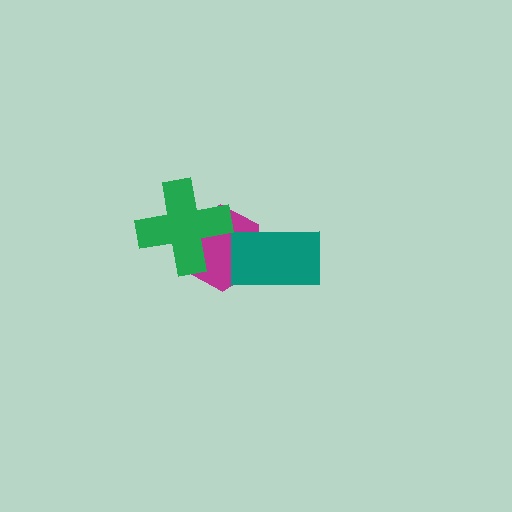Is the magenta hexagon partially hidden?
Yes, it is partially covered by another shape.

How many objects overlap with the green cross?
1 object overlaps with the green cross.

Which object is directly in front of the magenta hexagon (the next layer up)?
The teal rectangle is directly in front of the magenta hexagon.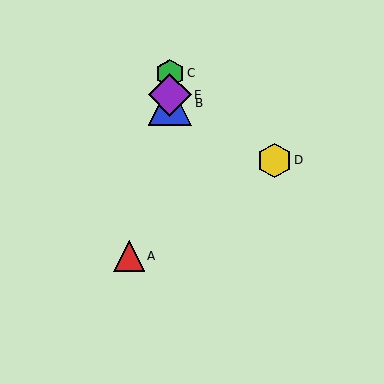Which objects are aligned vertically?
Objects B, C, E are aligned vertically.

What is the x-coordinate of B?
Object B is at x≈170.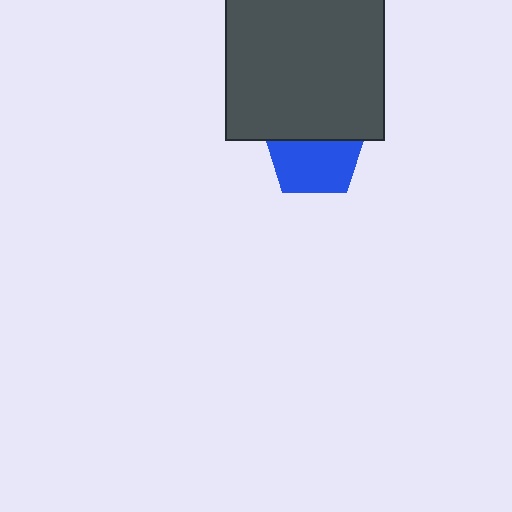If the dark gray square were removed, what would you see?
You would see the complete blue pentagon.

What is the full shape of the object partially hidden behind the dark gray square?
The partially hidden object is a blue pentagon.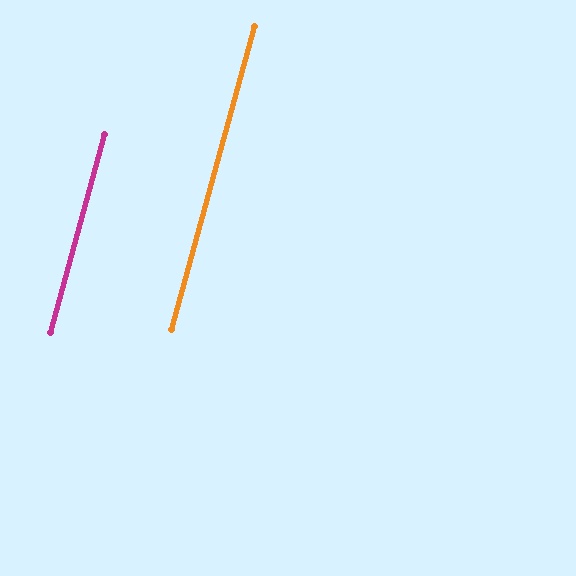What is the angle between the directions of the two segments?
Approximately 0 degrees.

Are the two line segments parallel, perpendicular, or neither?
Parallel — their directions differ by only 0.2°.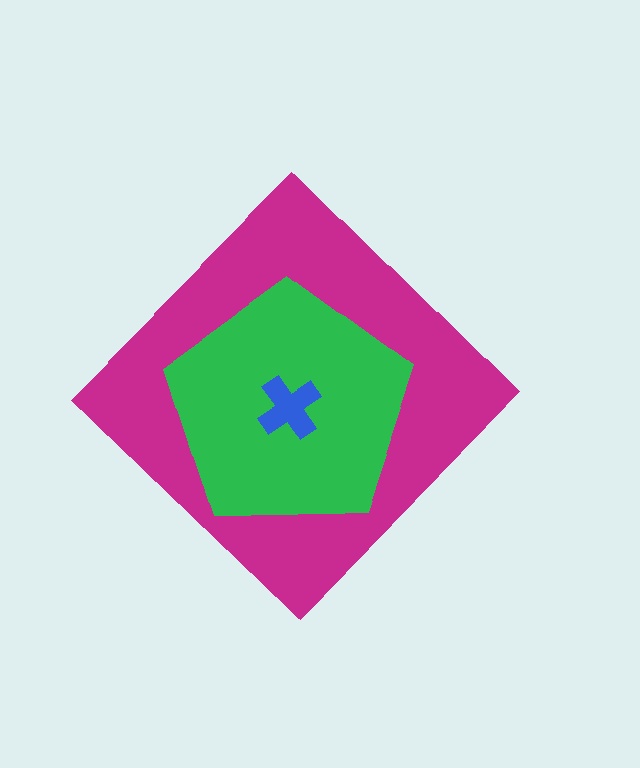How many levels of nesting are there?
3.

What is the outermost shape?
The magenta diamond.